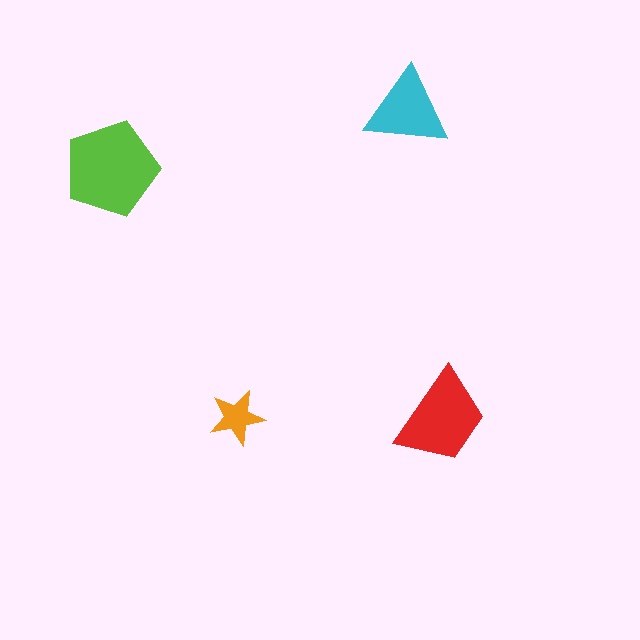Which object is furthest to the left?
The lime pentagon is leftmost.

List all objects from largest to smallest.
The lime pentagon, the red trapezoid, the cyan triangle, the orange star.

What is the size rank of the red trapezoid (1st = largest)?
2nd.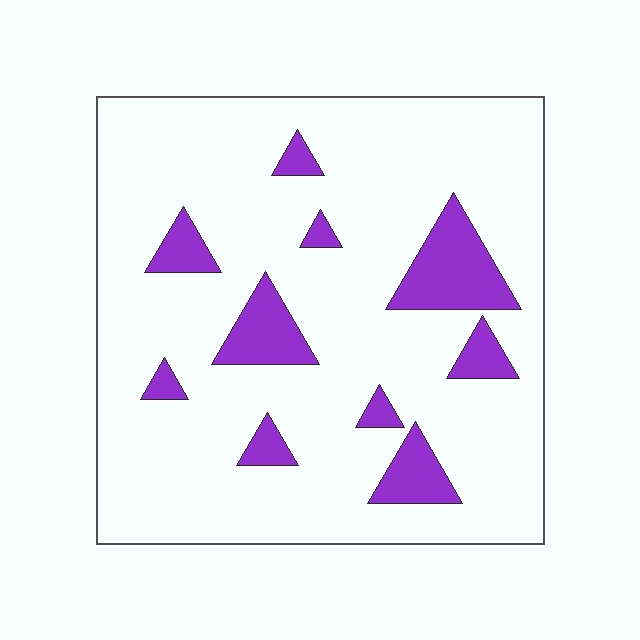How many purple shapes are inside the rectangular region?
10.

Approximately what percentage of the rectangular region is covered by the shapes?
Approximately 15%.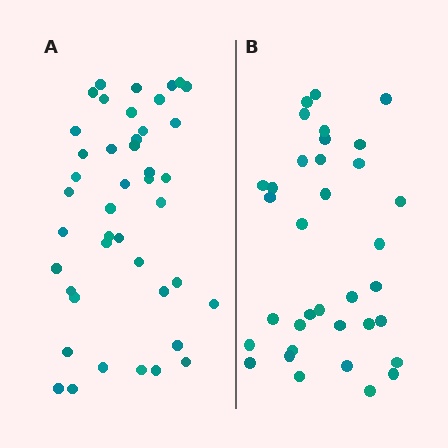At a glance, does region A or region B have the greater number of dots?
Region A (the left region) has more dots.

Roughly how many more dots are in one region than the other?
Region A has roughly 8 or so more dots than region B.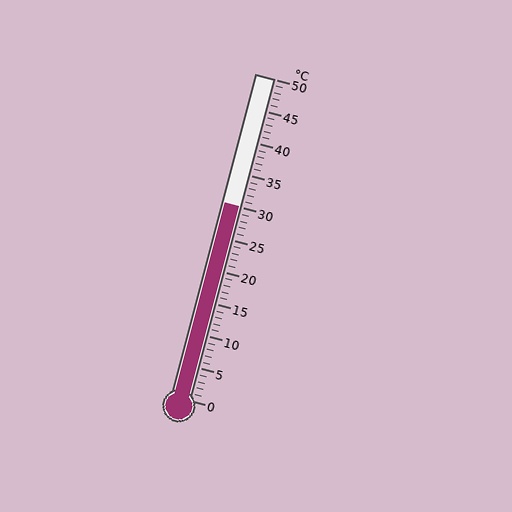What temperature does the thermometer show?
The thermometer shows approximately 30°C.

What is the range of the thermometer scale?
The thermometer scale ranges from 0°C to 50°C.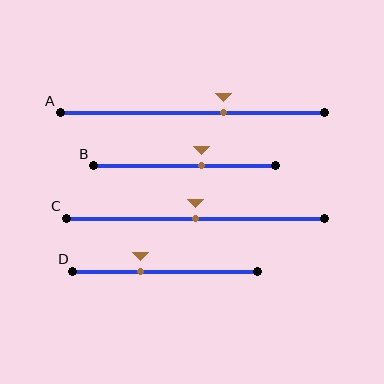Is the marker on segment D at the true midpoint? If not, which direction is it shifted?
No, the marker on segment D is shifted to the left by about 13% of the segment length.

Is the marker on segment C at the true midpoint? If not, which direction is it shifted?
Yes, the marker on segment C is at the true midpoint.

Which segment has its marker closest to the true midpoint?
Segment C has its marker closest to the true midpoint.